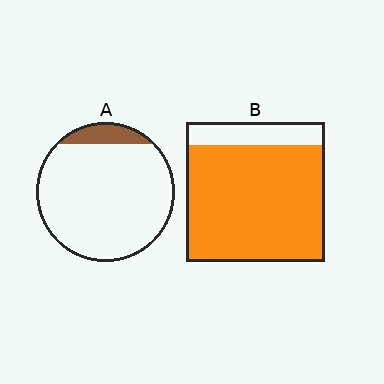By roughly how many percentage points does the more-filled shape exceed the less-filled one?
By roughly 75 percentage points (B over A).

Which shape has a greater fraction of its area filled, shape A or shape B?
Shape B.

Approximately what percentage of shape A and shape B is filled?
A is approximately 10% and B is approximately 85%.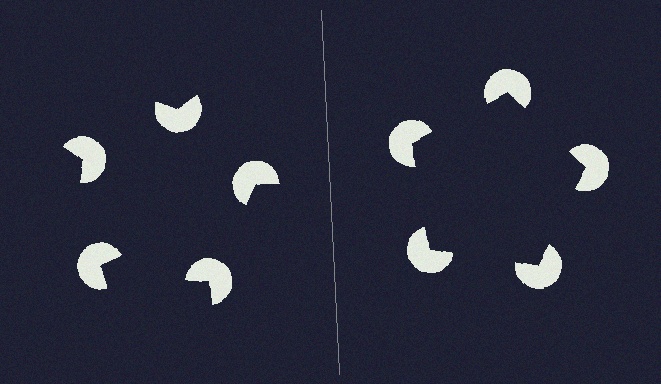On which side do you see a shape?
An illusory pentagon appears on the right side. On the left side the wedge cuts are rotated, so no coherent shape forms.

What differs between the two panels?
The pac-man discs are positioned identically on both sides; only the wedge orientations differ. On the right they align to a pentagon; on the left they are misaligned.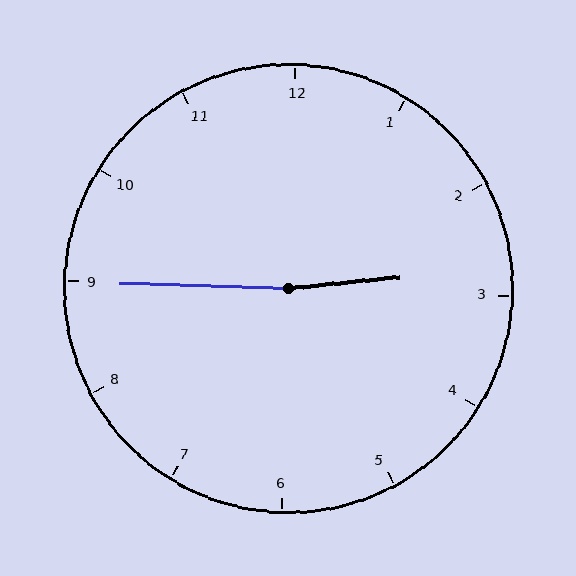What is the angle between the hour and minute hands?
Approximately 172 degrees.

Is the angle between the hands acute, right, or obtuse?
It is obtuse.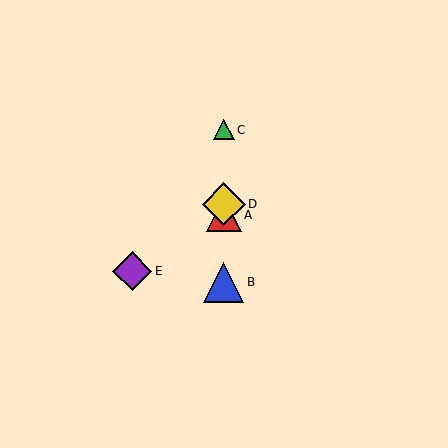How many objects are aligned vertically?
4 objects (A, B, C, D) are aligned vertically.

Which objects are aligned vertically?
Objects A, B, C, D are aligned vertically.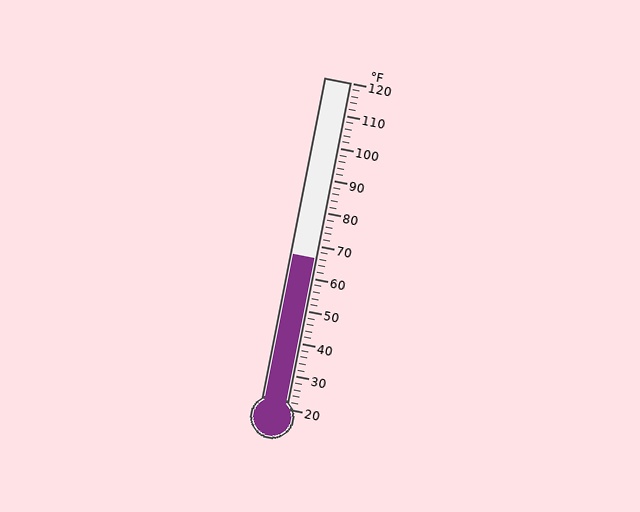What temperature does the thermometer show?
The thermometer shows approximately 66°F.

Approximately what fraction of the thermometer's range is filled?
The thermometer is filled to approximately 45% of its range.